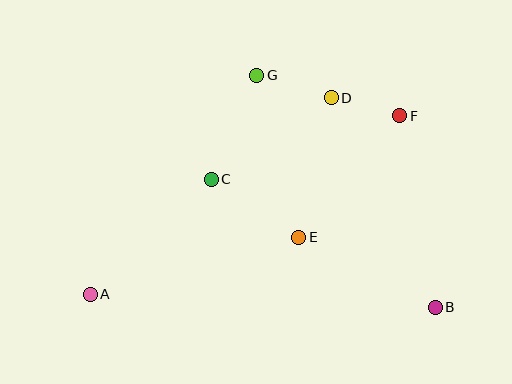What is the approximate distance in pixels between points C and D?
The distance between C and D is approximately 145 pixels.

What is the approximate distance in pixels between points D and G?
The distance between D and G is approximately 77 pixels.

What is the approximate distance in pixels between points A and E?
The distance between A and E is approximately 216 pixels.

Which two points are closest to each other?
Points D and F are closest to each other.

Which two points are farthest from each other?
Points A and F are farthest from each other.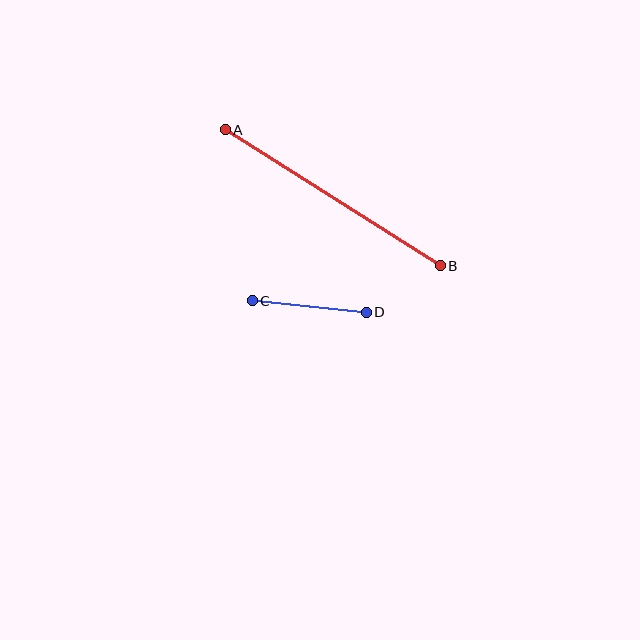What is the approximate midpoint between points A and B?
The midpoint is at approximately (333, 198) pixels.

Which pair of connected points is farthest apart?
Points A and B are farthest apart.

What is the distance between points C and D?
The distance is approximately 114 pixels.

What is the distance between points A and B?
The distance is approximately 254 pixels.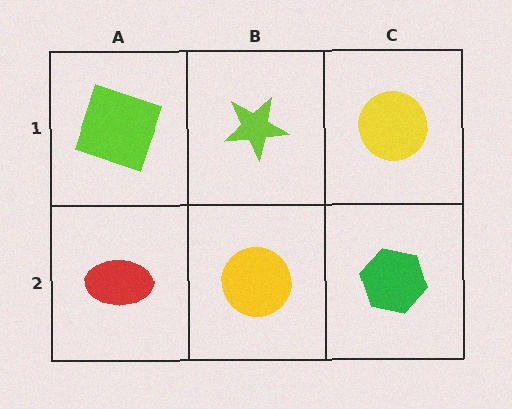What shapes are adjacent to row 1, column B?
A yellow circle (row 2, column B), a lime square (row 1, column A), a yellow circle (row 1, column C).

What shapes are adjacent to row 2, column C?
A yellow circle (row 1, column C), a yellow circle (row 2, column B).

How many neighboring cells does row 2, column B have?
3.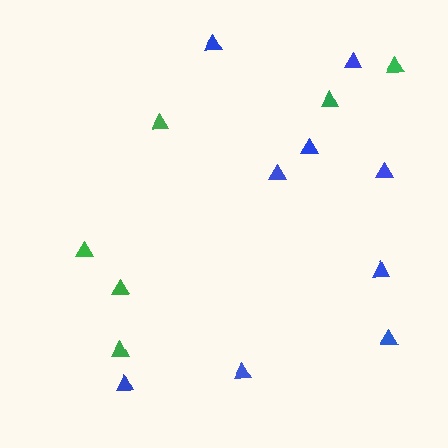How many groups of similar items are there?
There are 2 groups: one group of green triangles (6) and one group of blue triangles (9).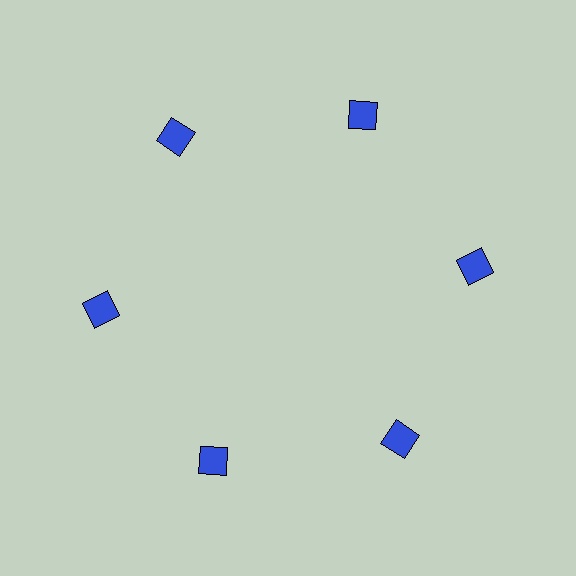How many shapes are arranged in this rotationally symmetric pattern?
There are 6 shapes, arranged in 6 groups of 1.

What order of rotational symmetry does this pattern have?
This pattern has 6-fold rotational symmetry.